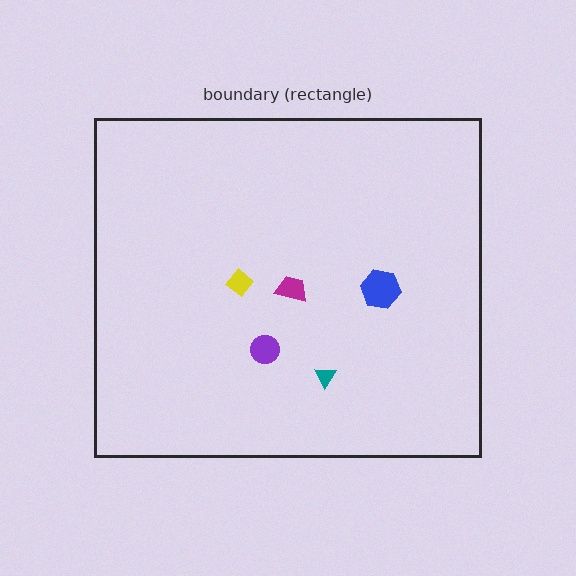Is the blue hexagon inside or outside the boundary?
Inside.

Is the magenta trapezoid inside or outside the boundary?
Inside.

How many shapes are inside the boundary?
5 inside, 0 outside.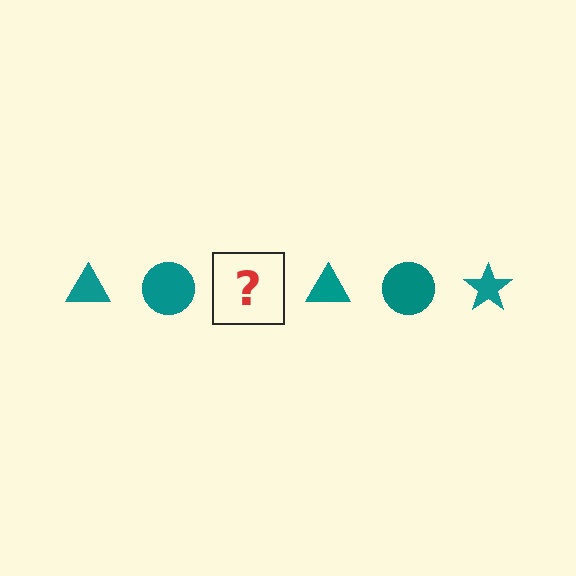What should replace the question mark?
The question mark should be replaced with a teal star.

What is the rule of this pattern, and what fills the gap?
The rule is that the pattern cycles through triangle, circle, star shapes in teal. The gap should be filled with a teal star.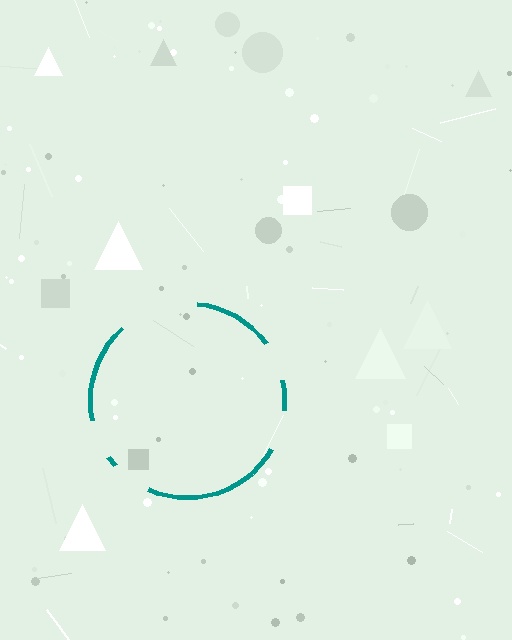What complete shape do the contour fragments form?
The contour fragments form a circle.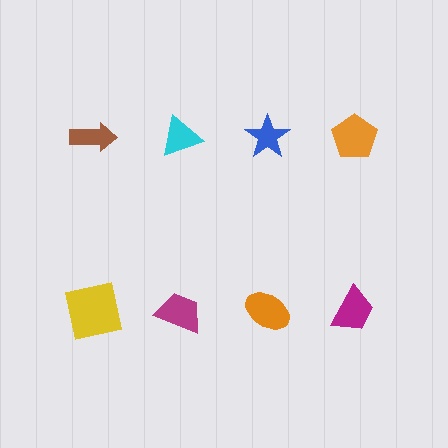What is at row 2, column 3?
An orange ellipse.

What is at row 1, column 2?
A cyan triangle.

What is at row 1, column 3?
A blue star.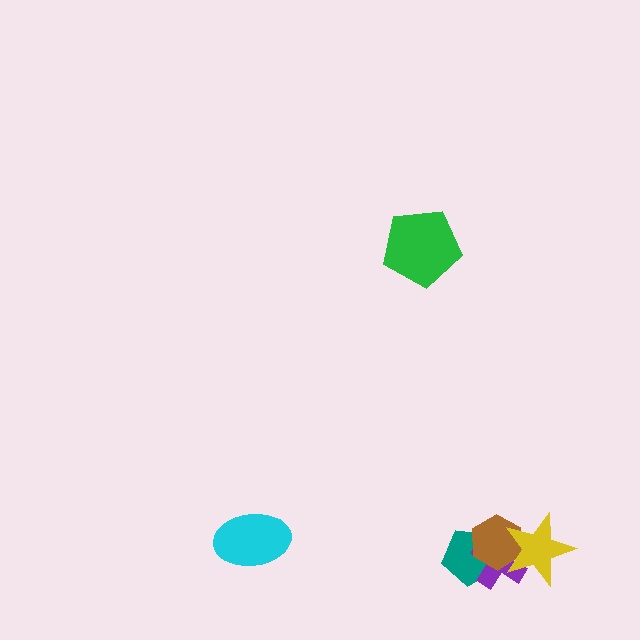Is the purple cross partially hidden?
Yes, it is partially covered by another shape.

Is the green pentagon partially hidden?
No, no other shape covers it.